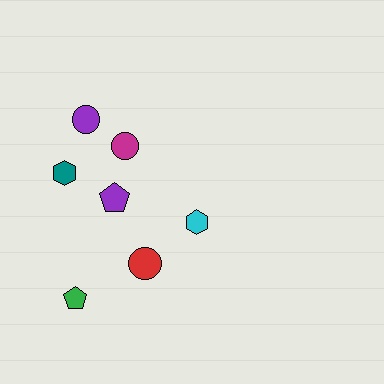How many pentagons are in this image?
There are 2 pentagons.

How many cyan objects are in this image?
There is 1 cyan object.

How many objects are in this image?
There are 7 objects.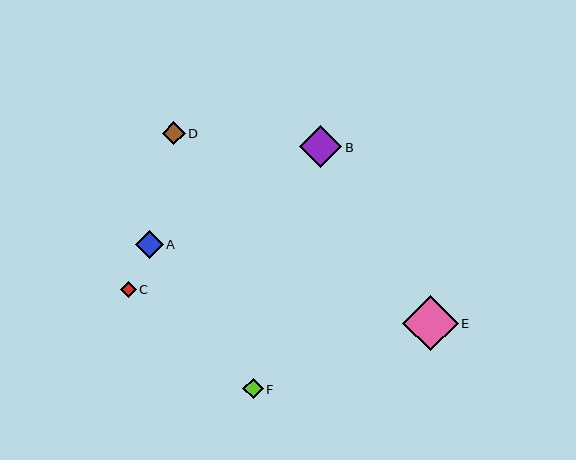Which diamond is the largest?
Diamond E is the largest with a size of approximately 55 pixels.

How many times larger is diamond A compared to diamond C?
Diamond A is approximately 1.8 times the size of diamond C.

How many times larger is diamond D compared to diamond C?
Diamond D is approximately 1.5 times the size of diamond C.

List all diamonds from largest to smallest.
From largest to smallest: E, B, A, D, F, C.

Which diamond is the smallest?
Diamond C is the smallest with a size of approximately 15 pixels.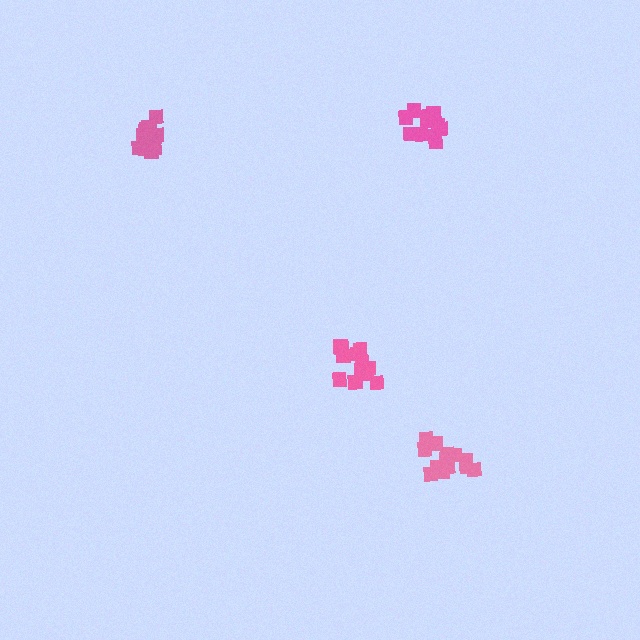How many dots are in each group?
Group 1: 11 dots, Group 2: 13 dots, Group 3: 12 dots, Group 4: 13 dots (49 total).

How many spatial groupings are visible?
There are 4 spatial groupings.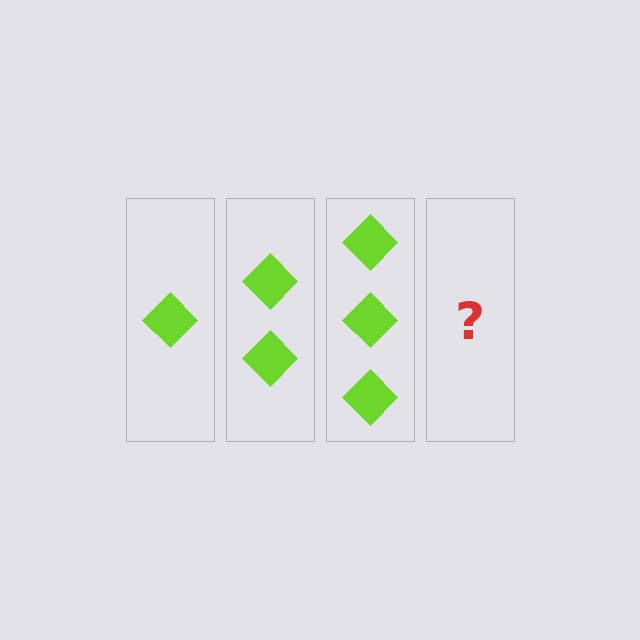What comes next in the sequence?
The next element should be 4 diamonds.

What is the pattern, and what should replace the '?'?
The pattern is that each step adds one more diamond. The '?' should be 4 diamonds.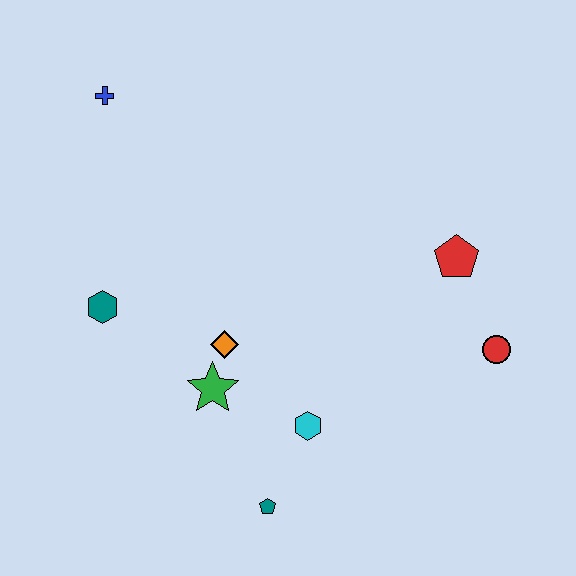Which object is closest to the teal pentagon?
The cyan hexagon is closest to the teal pentagon.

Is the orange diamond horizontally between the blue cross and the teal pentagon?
Yes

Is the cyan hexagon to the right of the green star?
Yes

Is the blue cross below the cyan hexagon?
No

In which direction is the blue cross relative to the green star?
The blue cross is above the green star.